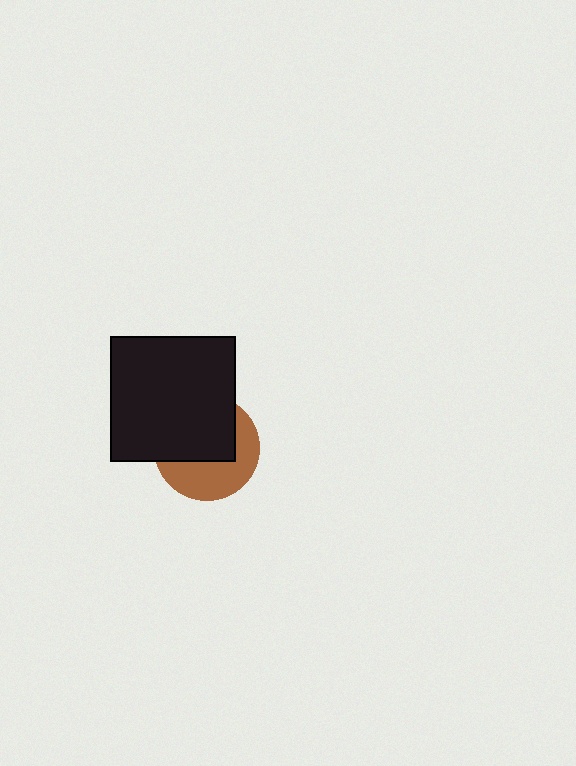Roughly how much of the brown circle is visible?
About half of it is visible (roughly 46%).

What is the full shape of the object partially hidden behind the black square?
The partially hidden object is a brown circle.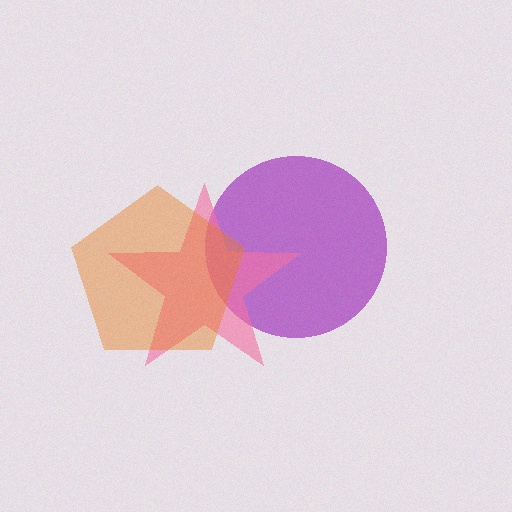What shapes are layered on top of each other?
The layered shapes are: a purple circle, a pink star, an orange pentagon.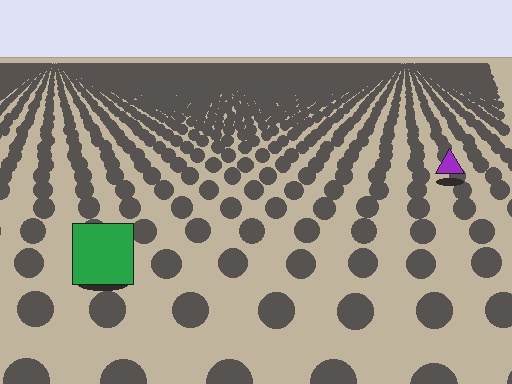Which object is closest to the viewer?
The green square is closest. The texture marks near it are larger and more spread out.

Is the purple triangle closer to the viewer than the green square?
No. The green square is closer — you can tell from the texture gradient: the ground texture is coarser near it.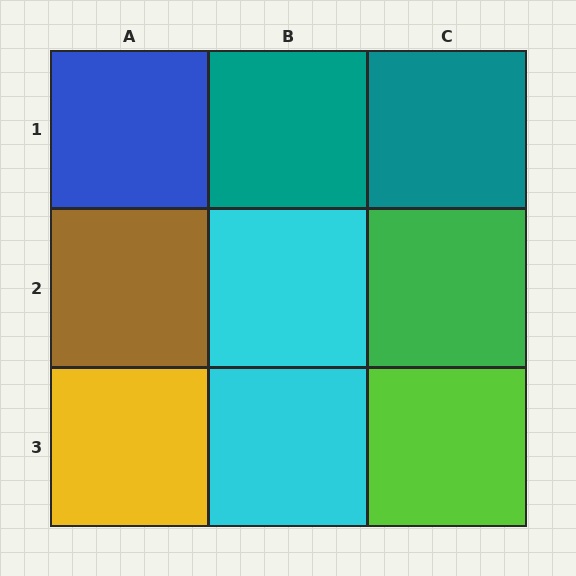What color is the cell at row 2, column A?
Brown.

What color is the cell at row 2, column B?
Cyan.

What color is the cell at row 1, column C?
Teal.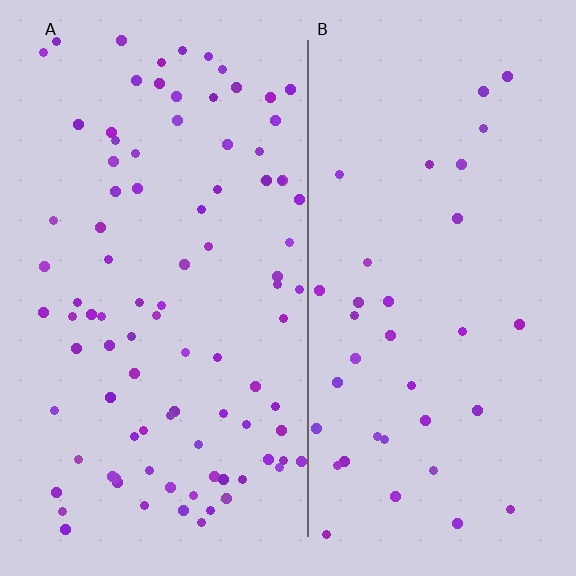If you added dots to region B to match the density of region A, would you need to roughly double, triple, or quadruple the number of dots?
Approximately triple.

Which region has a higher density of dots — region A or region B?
A (the left).